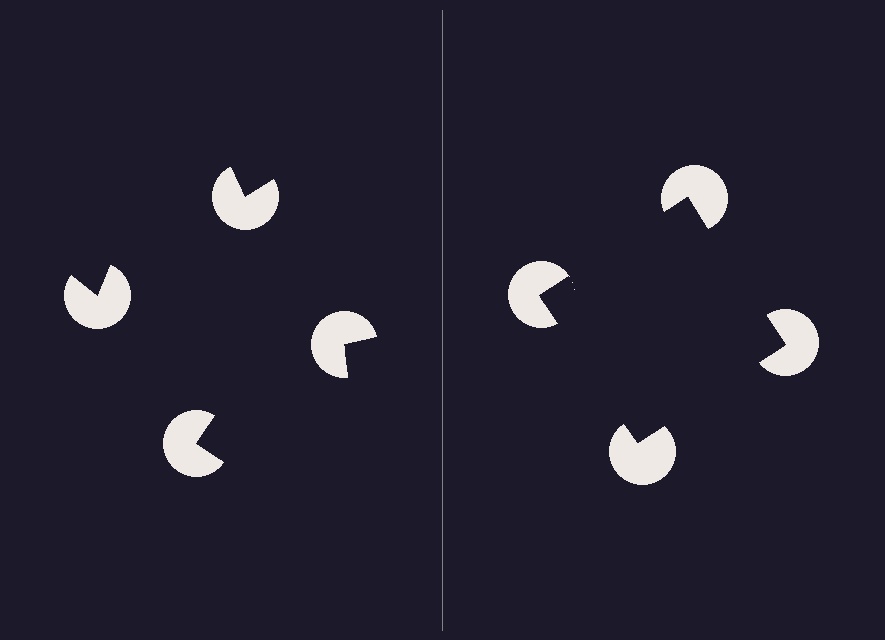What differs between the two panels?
The pac-man discs are positioned identically on both sides; only the wedge orientations differ. On the right they align to a square; on the left they are misaligned.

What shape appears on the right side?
An illusory square.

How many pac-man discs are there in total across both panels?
8 — 4 on each side.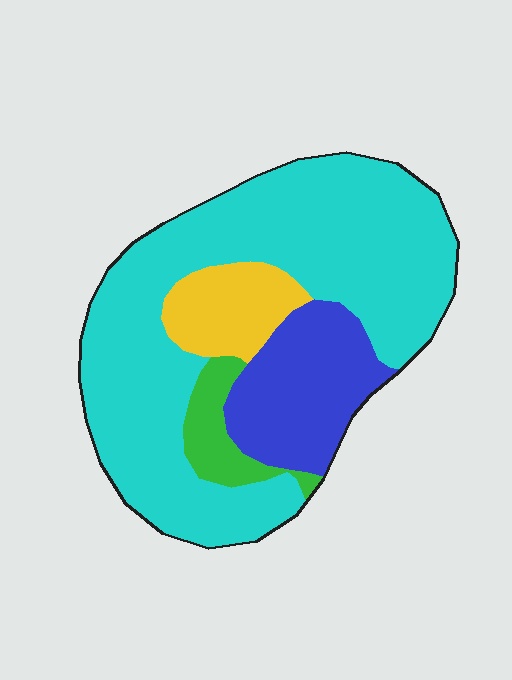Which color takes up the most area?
Cyan, at roughly 65%.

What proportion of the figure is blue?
Blue takes up about one sixth (1/6) of the figure.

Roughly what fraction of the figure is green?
Green takes up less than a sixth of the figure.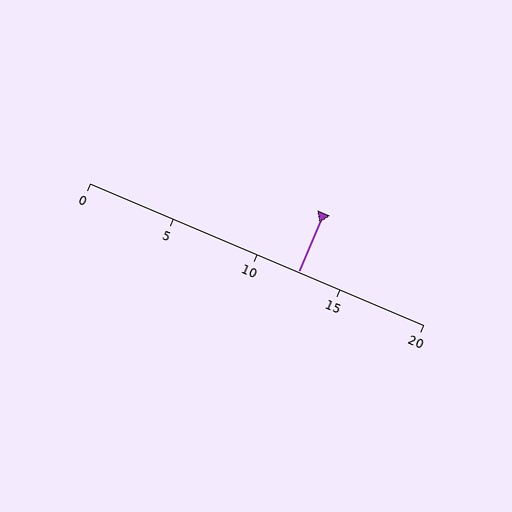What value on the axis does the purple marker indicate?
The marker indicates approximately 12.5.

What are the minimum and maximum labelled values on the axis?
The axis runs from 0 to 20.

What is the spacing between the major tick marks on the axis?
The major ticks are spaced 5 apart.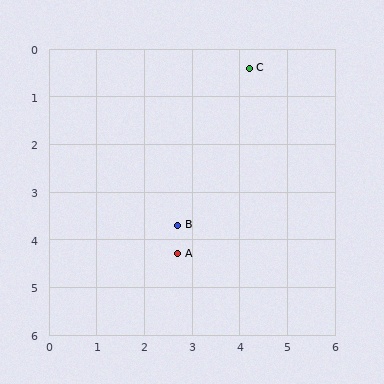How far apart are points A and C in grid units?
Points A and C are about 4.2 grid units apart.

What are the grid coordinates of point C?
Point C is at approximately (4.2, 0.4).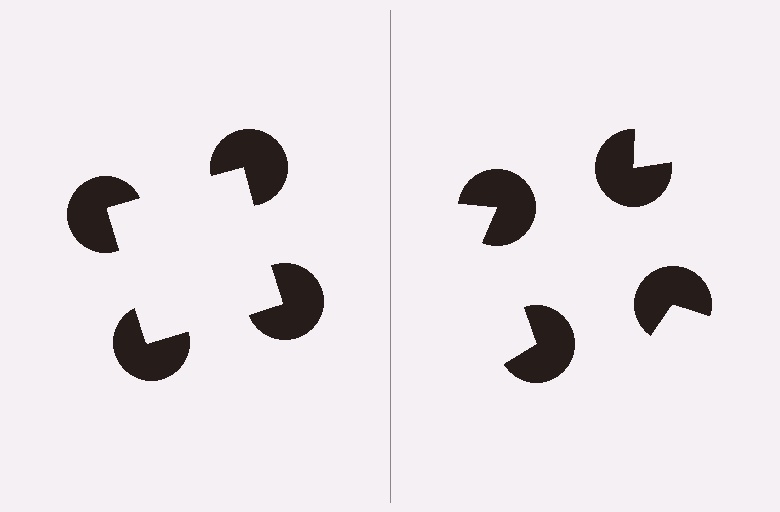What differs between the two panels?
The pac-man discs are positioned identically on both sides; only the wedge orientations differ. On the left they align to a square; on the right they are misaligned.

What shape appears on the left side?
An illusory square.